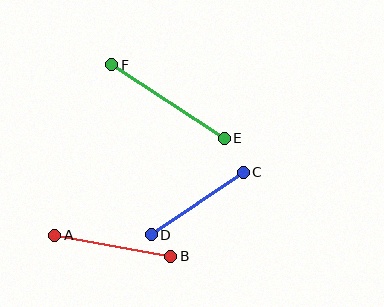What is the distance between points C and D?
The distance is approximately 111 pixels.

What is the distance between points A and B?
The distance is approximately 118 pixels.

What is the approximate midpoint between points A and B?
The midpoint is at approximately (113, 246) pixels.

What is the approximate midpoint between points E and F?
The midpoint is at approximately (168, 101) pixels.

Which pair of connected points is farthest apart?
Points E and F are farthest apart.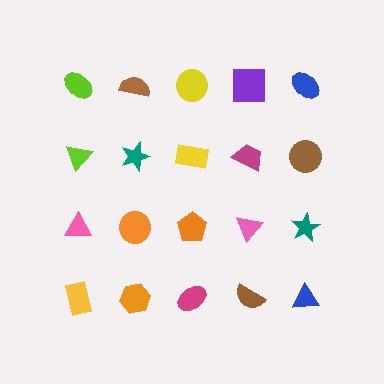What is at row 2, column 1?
A lime triangle.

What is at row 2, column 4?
A magenta trapezoid.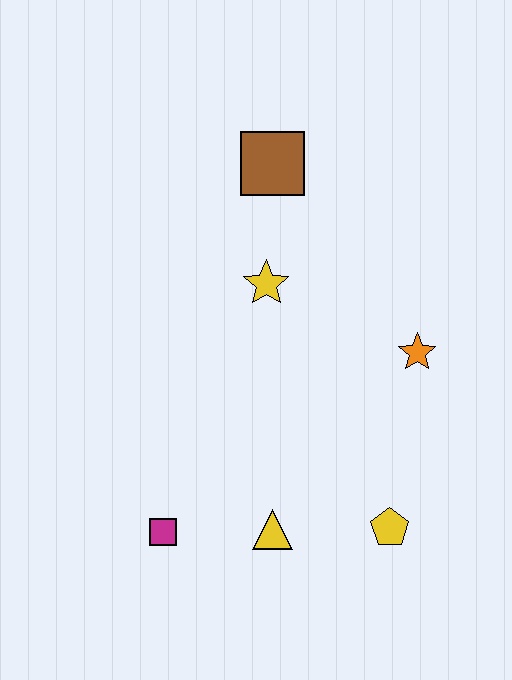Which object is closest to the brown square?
The yellow star is closest to the brown square.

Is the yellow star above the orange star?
Yes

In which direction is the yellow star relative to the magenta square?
The yellow star is above the magenta square.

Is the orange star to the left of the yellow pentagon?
No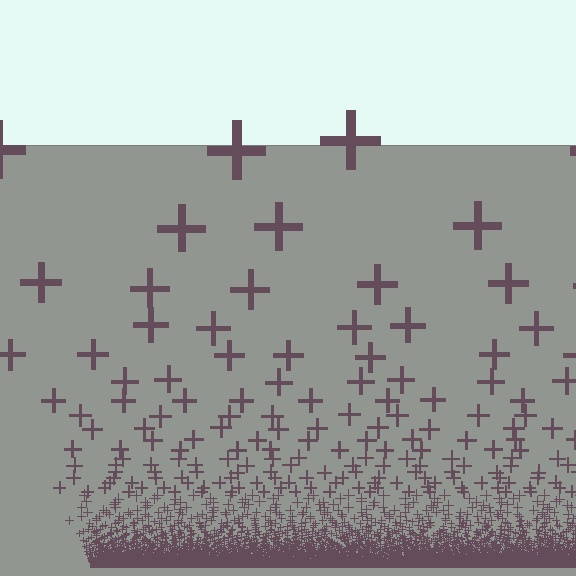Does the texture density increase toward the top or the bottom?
Density increases toward the bottom.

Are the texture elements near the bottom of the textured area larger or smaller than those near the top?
Smaller. The gradient is inverted — elements near the bottom are smaller and denser.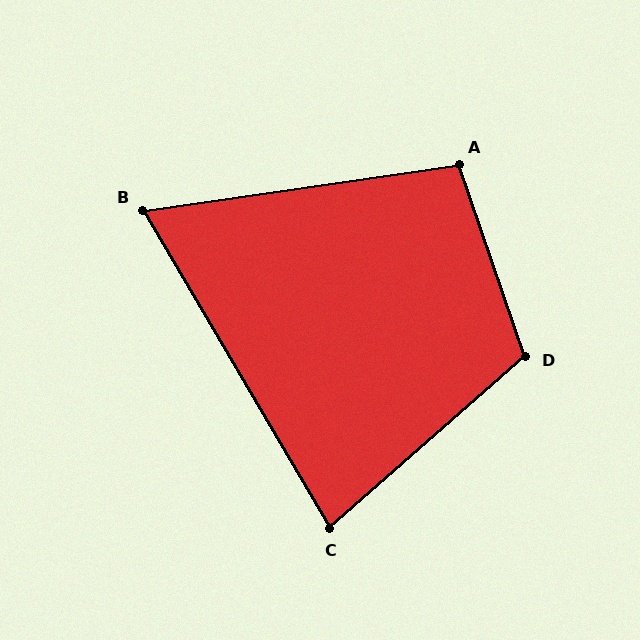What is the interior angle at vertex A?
Approximately 101 degrees (obtuse).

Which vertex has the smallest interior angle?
B, at approximately 68 degrees.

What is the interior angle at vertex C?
Approximately 79 degrees (acute).